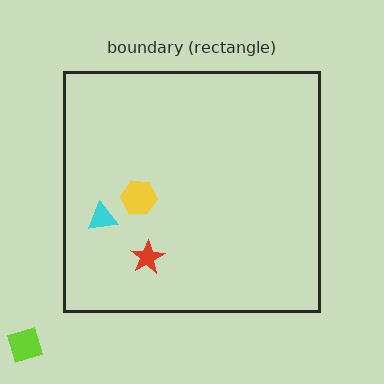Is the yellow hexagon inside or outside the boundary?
Inside.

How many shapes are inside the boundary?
3 inside, 1 outside.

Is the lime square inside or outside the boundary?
Outside.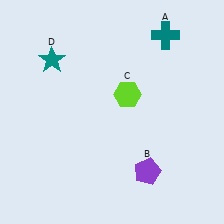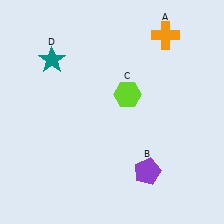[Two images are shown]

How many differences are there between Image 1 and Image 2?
There is 1 difference between the two images.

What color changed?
The cross (A) changed from teal in Image 1 to orange in Image 2.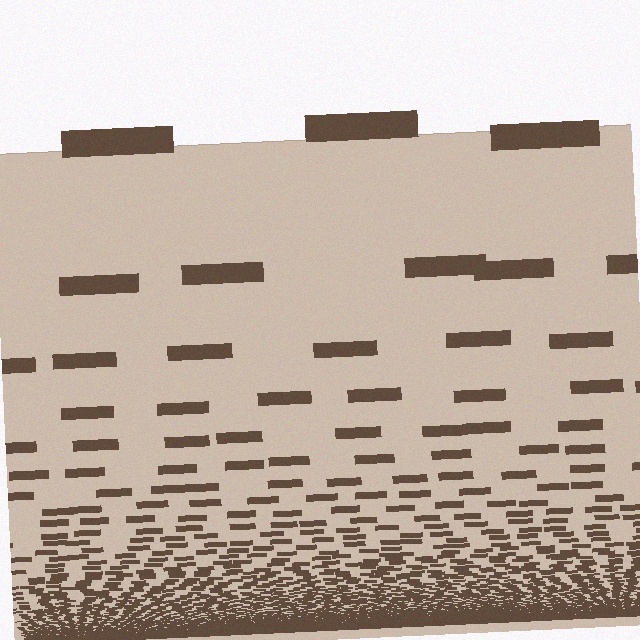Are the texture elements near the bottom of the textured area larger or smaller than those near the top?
Smaller. The gradient is inverted — elements near the bottom are smaller and denser.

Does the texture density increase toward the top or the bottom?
Density increases toward the bottom.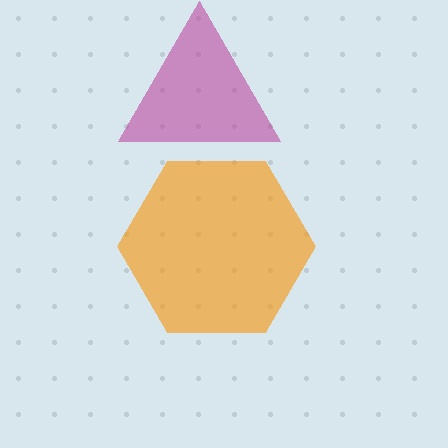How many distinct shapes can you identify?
There are 2 distinct shapes: a magenta triangle, an orange hexagon.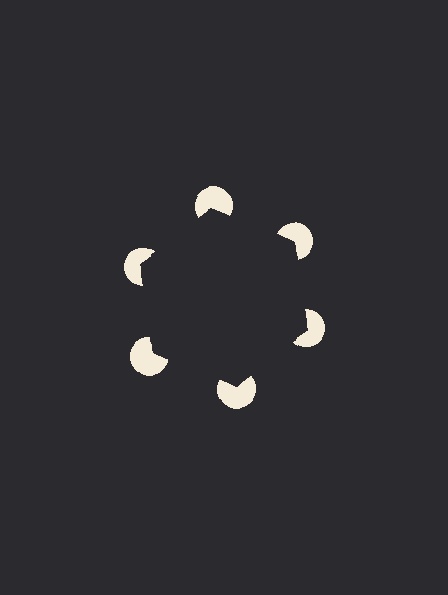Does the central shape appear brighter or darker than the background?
It typically appears slightly darker than the background, even though no actual brightness change is drawn.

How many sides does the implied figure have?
6 sides.